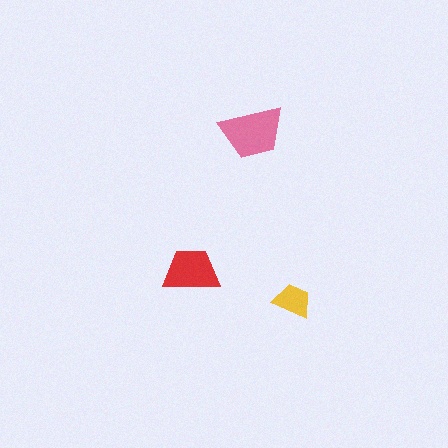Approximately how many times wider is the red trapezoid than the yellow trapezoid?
About 1.5 times wider.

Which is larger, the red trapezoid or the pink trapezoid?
The pink one.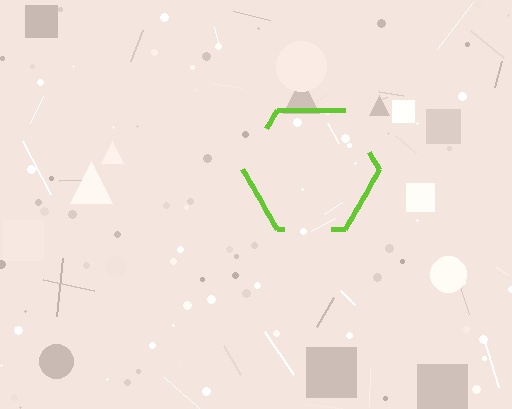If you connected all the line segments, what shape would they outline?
They would outline a hexagon.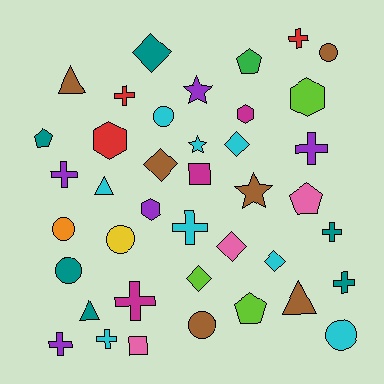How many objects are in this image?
There are 40 objects.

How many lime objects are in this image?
There are 3 lime objects.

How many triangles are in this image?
There are 4 triangles.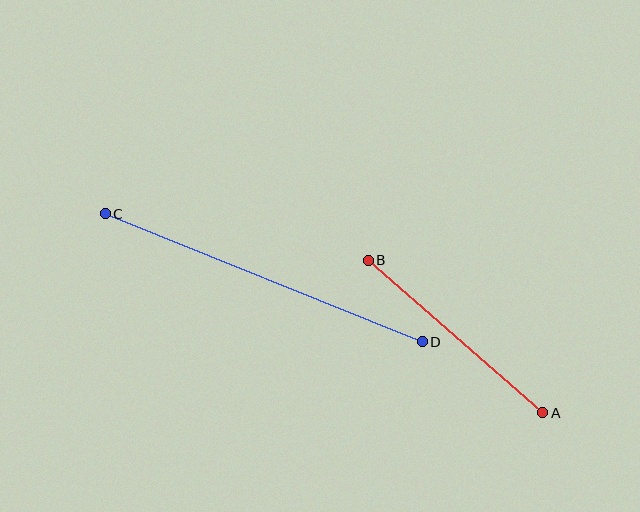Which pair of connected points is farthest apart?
Points C and D are farthest apart.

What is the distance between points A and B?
The distance is approximately 232 pixels.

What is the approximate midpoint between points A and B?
The midpoint is at approximately (456, 336) pixels.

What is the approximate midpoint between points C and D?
The midpoint is at approximately (264, 278) pixels.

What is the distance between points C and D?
The distance is approximately 342 pixels.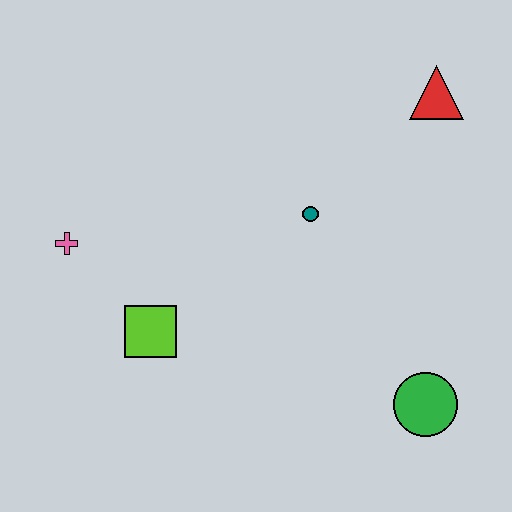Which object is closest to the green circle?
The teal circle is closest to the green circle.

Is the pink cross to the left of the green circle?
Yes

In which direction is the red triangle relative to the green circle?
The red triangle is above the green circle.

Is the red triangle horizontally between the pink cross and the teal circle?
No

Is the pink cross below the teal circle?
Yes